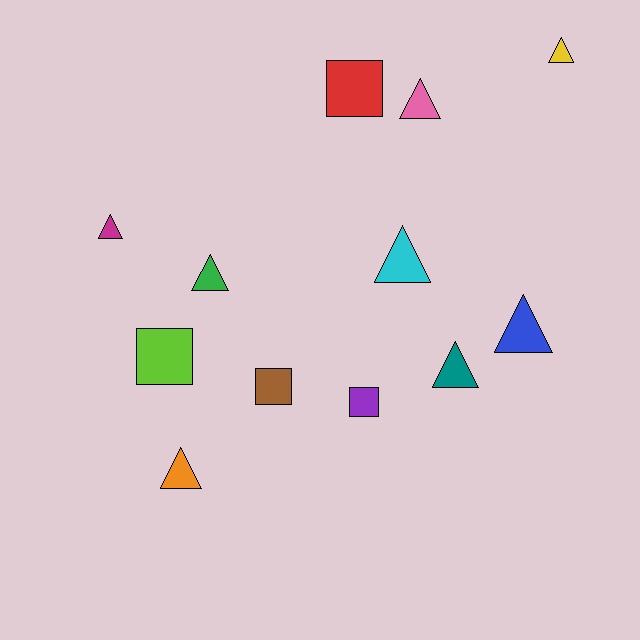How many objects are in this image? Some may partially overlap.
There are 12 objects.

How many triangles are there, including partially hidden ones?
There are 8 triangles.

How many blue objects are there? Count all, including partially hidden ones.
There is 1 blue object.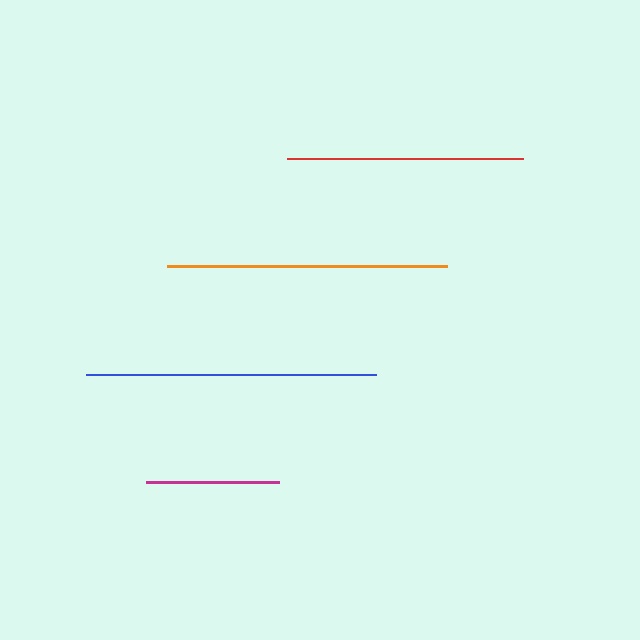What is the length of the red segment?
The red segment is approximately 237 pixels long.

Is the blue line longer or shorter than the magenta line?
The blue line is longer than the magenta line.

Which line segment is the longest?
The blue line is the longest at approximately 290 pixels.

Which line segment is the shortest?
The magenta line is the shortest at approximately 132 pixels.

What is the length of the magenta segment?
The magenta segment is approximately 132 pixels long.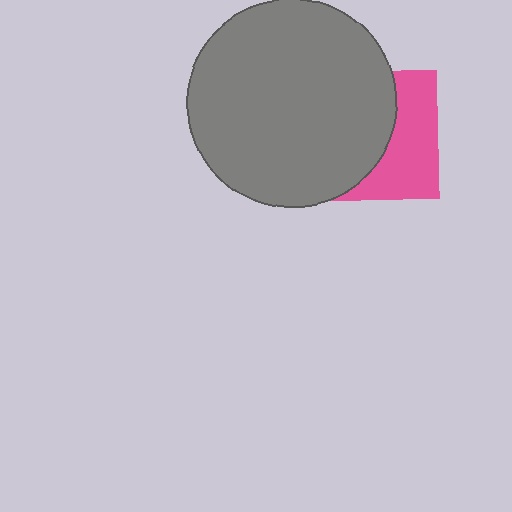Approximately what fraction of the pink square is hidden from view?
Roughly 57% of the pink square is hidden behind the gray circle.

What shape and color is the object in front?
The object in front is a gray circle.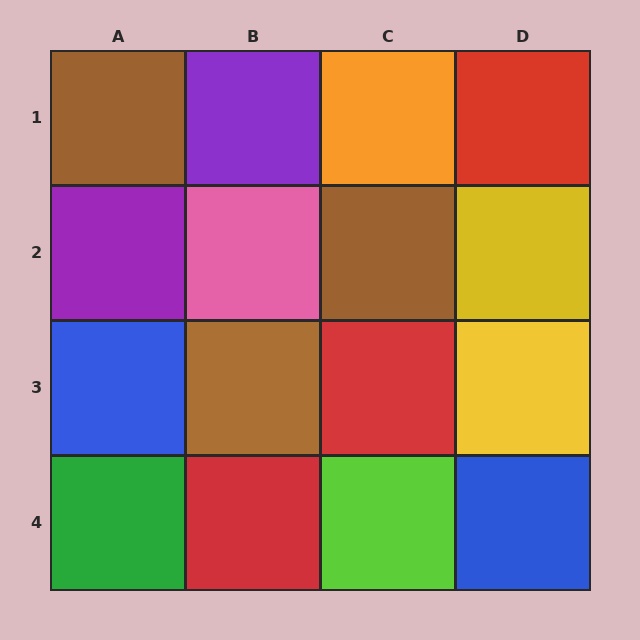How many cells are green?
1 cell is green.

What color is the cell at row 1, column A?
Brown.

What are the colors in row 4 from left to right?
Green, red, lime, blue.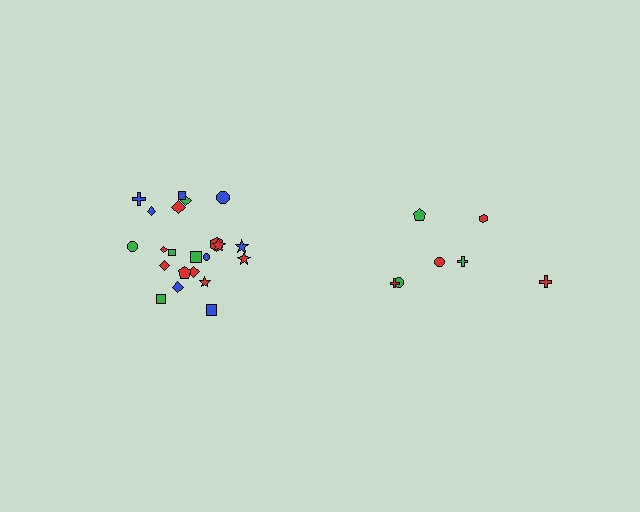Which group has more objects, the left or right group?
The left group.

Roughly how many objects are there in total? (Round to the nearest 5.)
Roughly 30 objects in total.